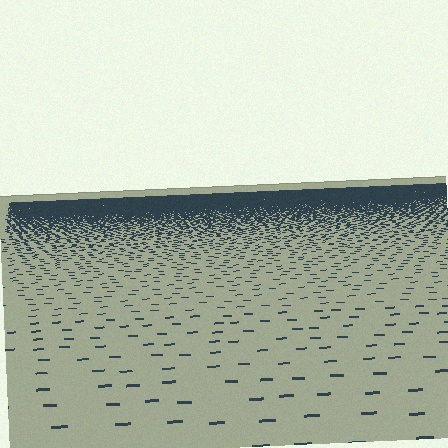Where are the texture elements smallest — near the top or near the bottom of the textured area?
Near the top.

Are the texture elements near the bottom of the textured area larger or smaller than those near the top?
Larger. Near the bottom, elements are closer to the viewer and appear at a bigger on-screen size.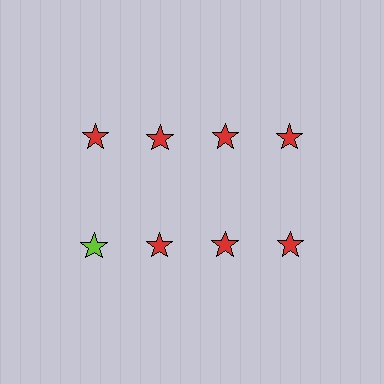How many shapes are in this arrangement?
There are 8 shapes arranged in a grid pattern.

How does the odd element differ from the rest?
It has a different color: lime instead of red.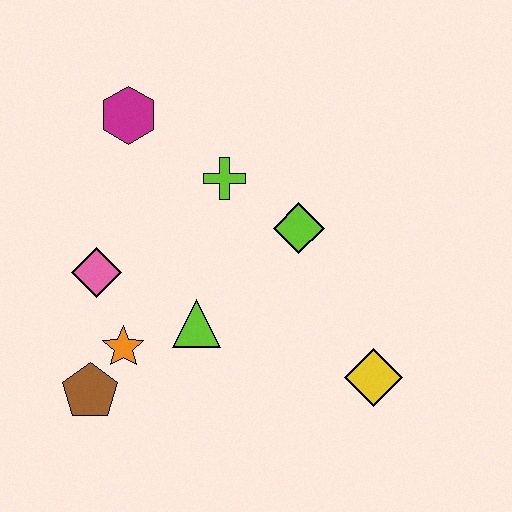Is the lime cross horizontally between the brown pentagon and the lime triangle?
No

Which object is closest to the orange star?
The brown pentagon is closest to the orange star.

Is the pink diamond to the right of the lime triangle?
No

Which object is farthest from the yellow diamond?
The magenta hexagon is farthest from the yellow diamond.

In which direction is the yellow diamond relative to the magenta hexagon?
The yellow diamond is below the magenta hexagon.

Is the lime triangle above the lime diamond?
No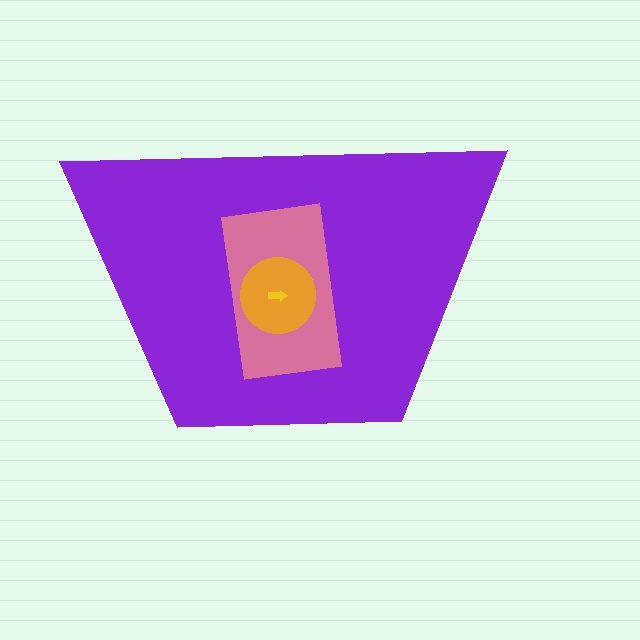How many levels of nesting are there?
4.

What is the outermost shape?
The purple trapezoid.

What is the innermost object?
The yellow arrow.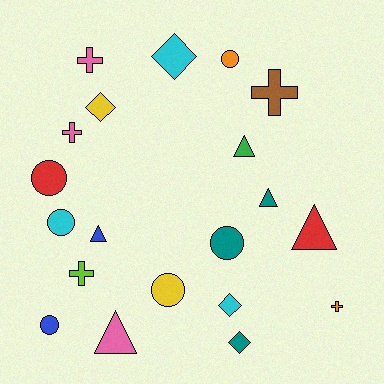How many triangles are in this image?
There are 5 triangles.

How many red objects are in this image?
There are 2 red objects.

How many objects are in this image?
There are 20 objects.